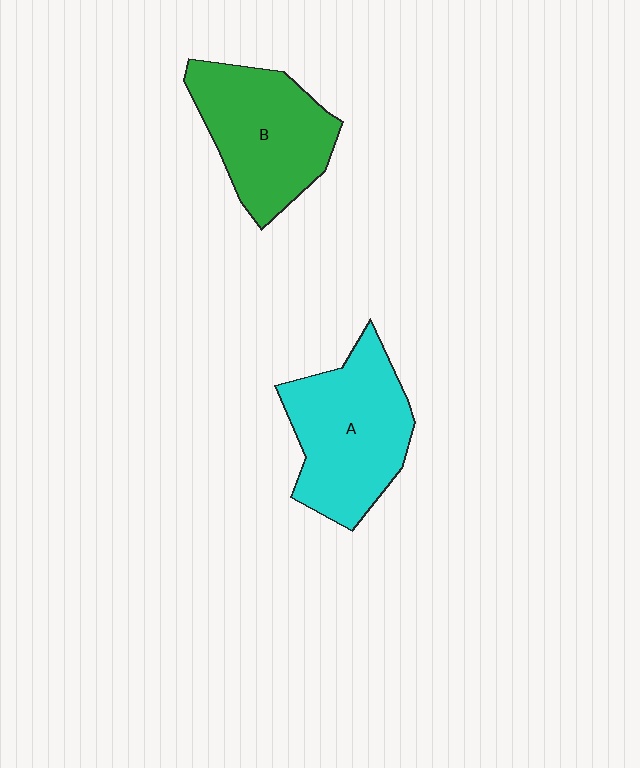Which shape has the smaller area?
Shape B (green).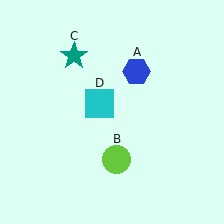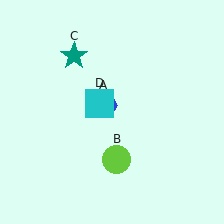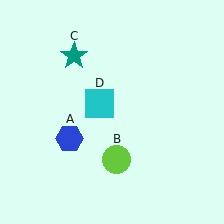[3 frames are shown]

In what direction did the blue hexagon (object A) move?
The blue hexagon (object A) moved down and to the left.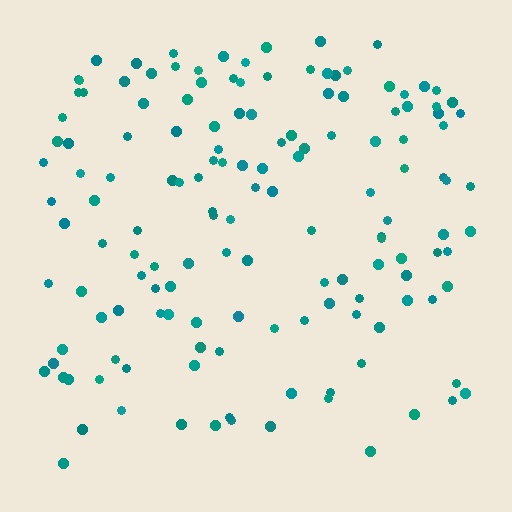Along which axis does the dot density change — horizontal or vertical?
Vertical.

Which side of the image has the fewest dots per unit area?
The bottom.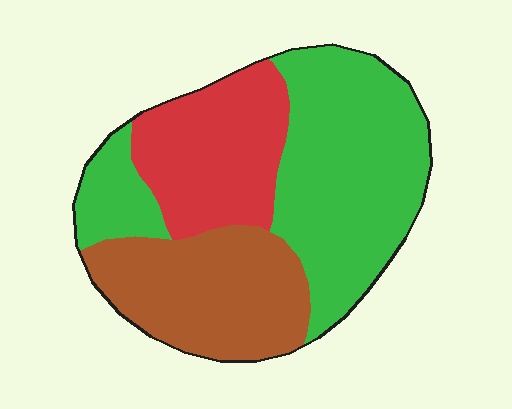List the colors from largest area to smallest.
From largest to smallest: green, brown, red.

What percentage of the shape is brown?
Brown covers 28% of the shape.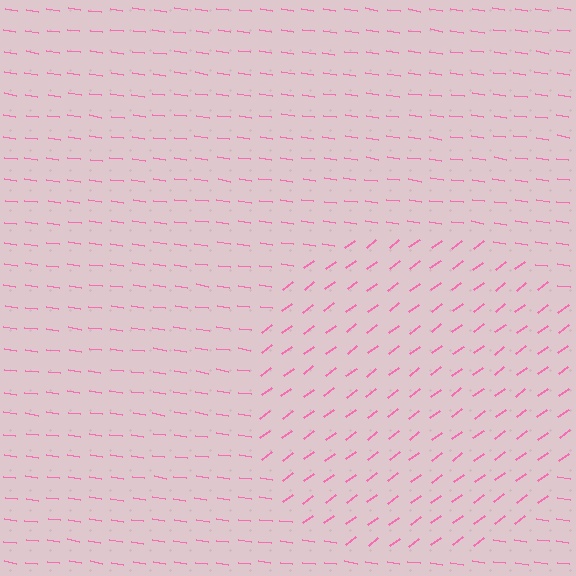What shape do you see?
I see a circle.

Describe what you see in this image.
The image is filled with small pink line segments. A circle region in the image has lines oriented differently from the surrounding lines, creating a visible texture boundary.